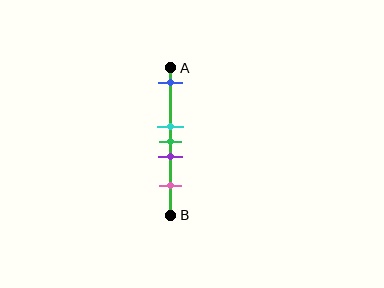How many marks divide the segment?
There are 5 marks dividing the segment.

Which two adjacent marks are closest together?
The cyan and green marks are the closest adjacent pair.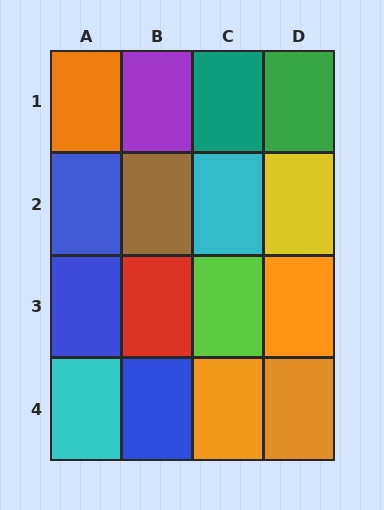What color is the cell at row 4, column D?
Orange.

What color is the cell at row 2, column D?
Yellow.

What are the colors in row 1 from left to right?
Orange, purple, teal, green.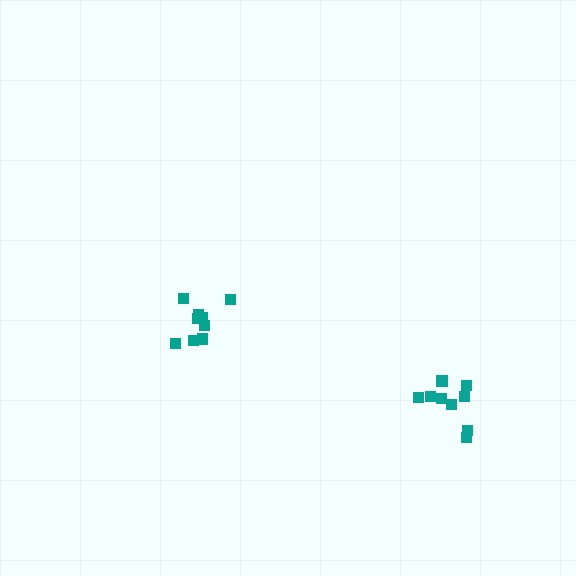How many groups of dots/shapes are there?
There are 2 groups.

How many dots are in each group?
Group 1: 9 dots, Group 2: 9 dots (18 total).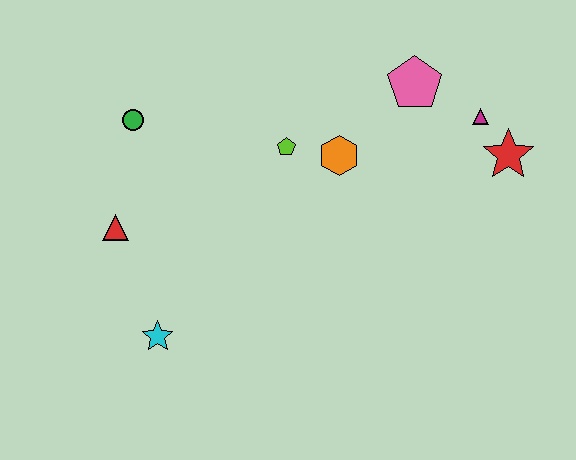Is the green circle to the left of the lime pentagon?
Yes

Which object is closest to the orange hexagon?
The lime pentagon is closest to the orange hexagon.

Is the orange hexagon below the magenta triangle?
Yes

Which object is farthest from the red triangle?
The red star is farthest from the red triangle.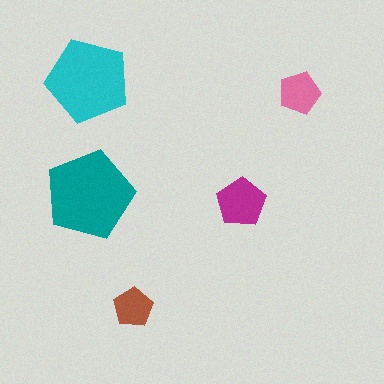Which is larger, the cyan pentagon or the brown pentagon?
The cyan one.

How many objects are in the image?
There are 5 objects in the image.